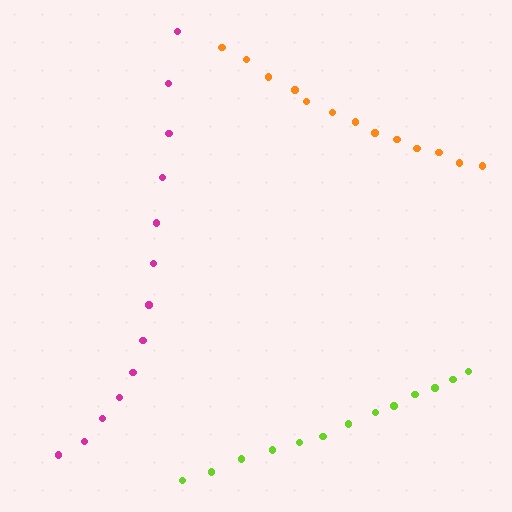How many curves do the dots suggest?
There are 3 distinct paths.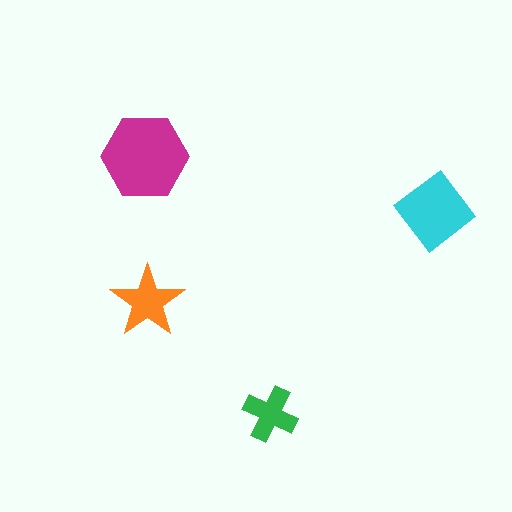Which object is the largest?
The magenta hexagon.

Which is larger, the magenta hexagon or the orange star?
The magenta hexagon.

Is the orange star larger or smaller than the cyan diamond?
Smaller.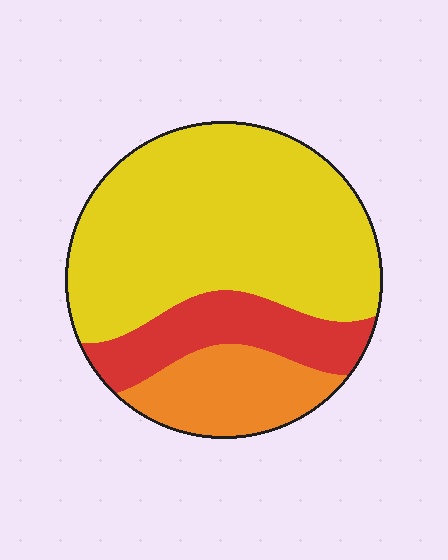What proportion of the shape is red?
Red covers around 20% of the shape.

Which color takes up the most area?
Yellow, at roughly 65%.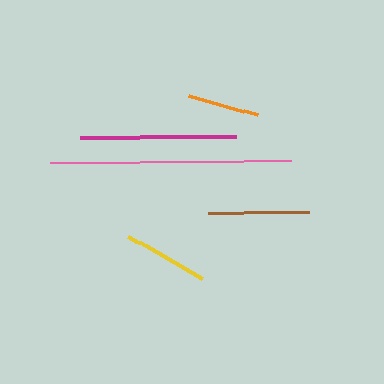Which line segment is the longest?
The pink line is the longest at approximately 242 pixels.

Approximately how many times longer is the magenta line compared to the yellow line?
The magenta line is approximately 1.9 times the length of the yellow line.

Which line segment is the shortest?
The orange line is the shortest at approximately 72 pixels.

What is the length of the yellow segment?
The yellow segment is approximately 85 pixels long.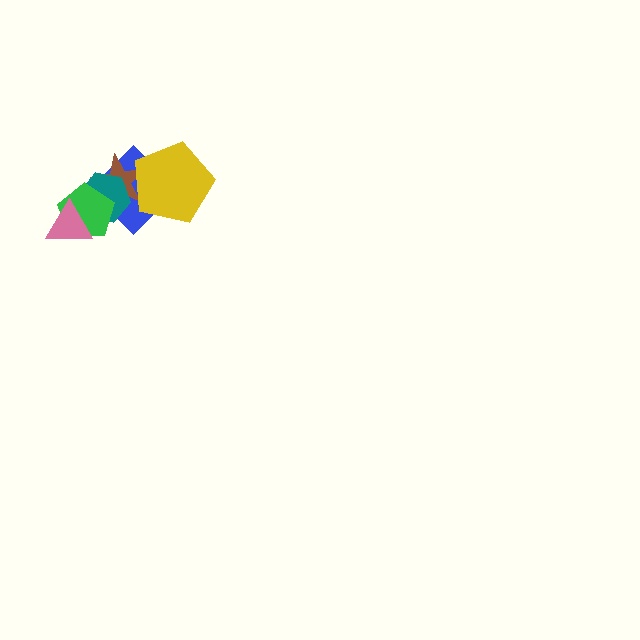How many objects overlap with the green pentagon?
4 objects overlap with the green pentagon.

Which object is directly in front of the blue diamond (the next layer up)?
The brown star is directly in front of the blue diamond.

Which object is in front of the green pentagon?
The pink triangle is in front of the green pentagon.